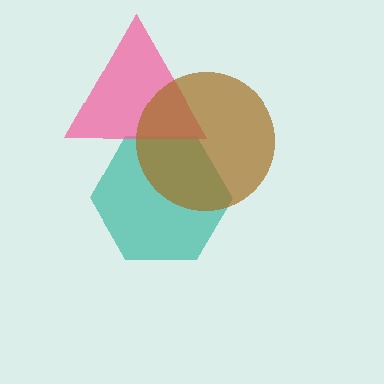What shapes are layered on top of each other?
The layered shapes are: a teal hexagon, a pink triangle, a brown circle.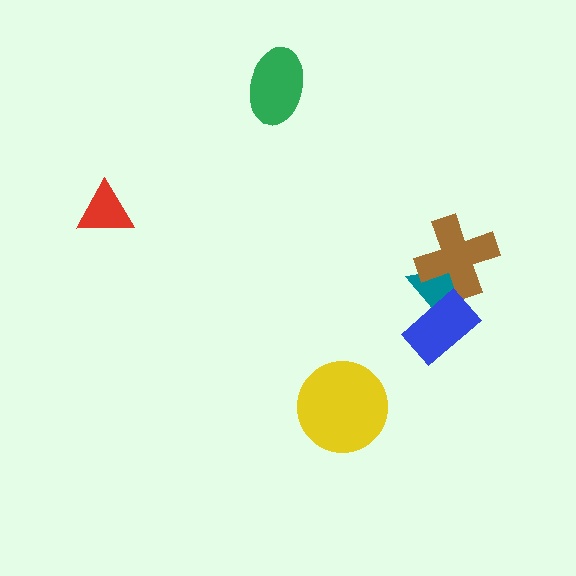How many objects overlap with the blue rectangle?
1 object overlaps with the blue rectangle.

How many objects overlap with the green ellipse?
0 objects overlap with the green ellipse.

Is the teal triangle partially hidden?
Yes, it is partially covered by another shape.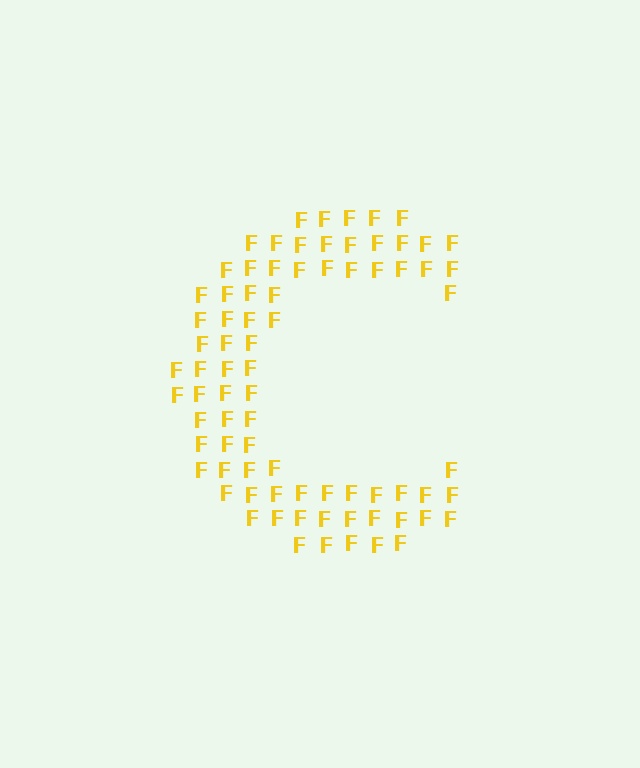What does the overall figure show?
The overall figure shows the letter C.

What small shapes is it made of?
It is made of small letter F's.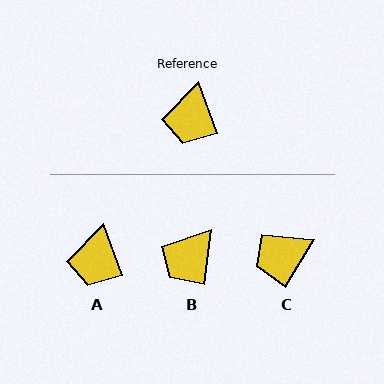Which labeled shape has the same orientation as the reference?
A.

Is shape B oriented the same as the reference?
No, it is off by about 27 degrees.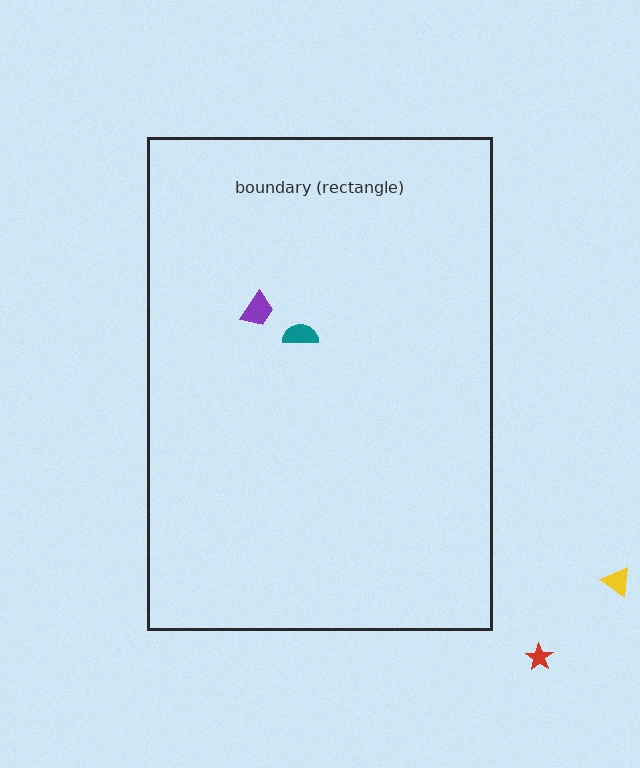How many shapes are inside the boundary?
2 inside, 2 outside.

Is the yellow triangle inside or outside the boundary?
Outside.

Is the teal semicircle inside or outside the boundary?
Inside.